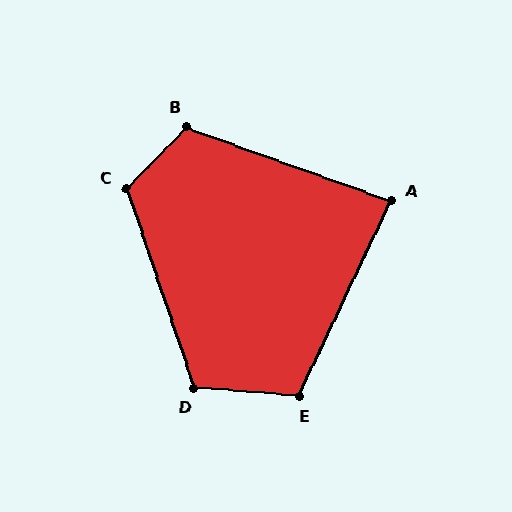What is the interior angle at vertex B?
Approximately 115 degrees (obtuse).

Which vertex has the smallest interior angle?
A, at approximately 84 degrees.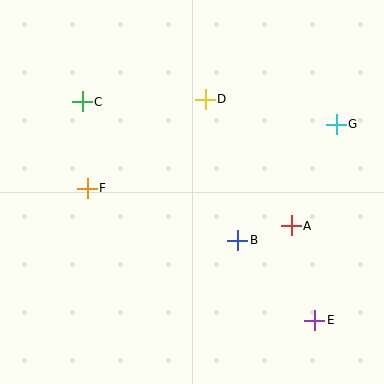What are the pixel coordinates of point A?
Point A is at (291, 226).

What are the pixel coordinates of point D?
Point D is at (205, 99).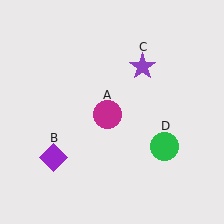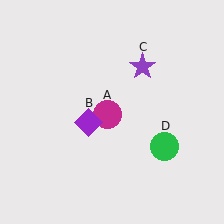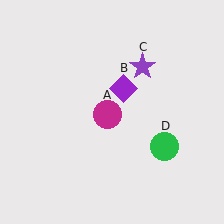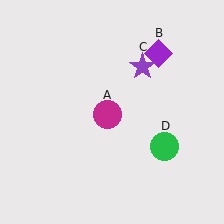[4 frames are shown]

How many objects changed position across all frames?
1 object changed position: purple diamond (object B).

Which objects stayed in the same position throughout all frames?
Magenta circle (object A) and purple star (object C) and green circle (object D) remained stationary.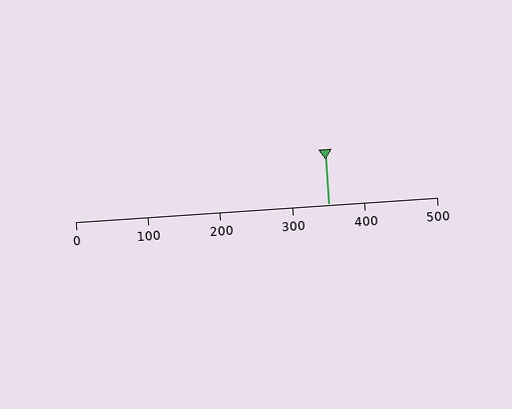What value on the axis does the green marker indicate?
The marker indicates approximately 350.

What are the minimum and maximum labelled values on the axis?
The axis runs from 0 to 500.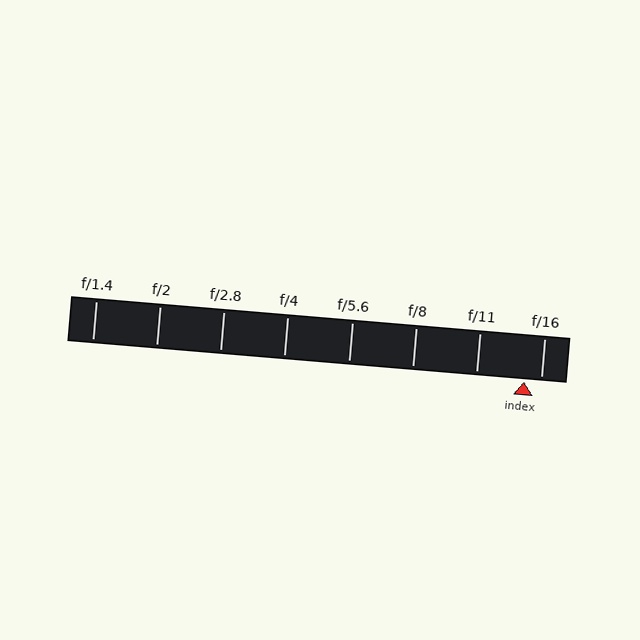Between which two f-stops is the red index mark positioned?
The index mark is between f/11 and f/16.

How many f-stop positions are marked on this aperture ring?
There are 8 f-stop positions marked.